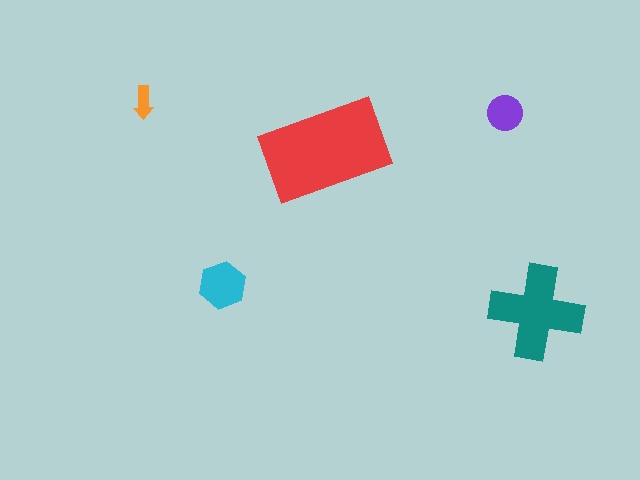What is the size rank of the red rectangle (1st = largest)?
1st.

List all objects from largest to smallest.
The red rectangle, the teal cross, the cyan hexagon, the purple circle, the orange arrow.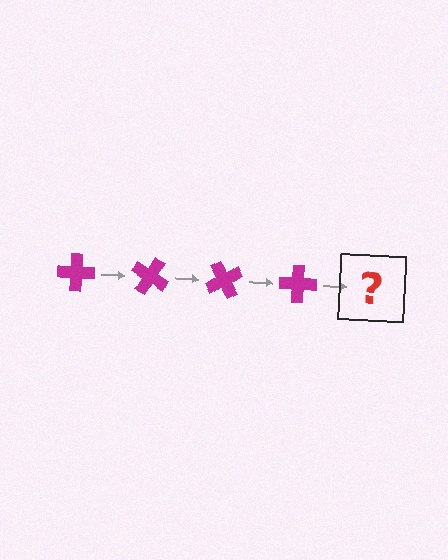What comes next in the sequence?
The next element should be a magenta cross rotated 120 degrees.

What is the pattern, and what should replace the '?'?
The pattern is that the cross rotates 30 degrees each step. The '?' should be a magenta cross rotated 120 degrees.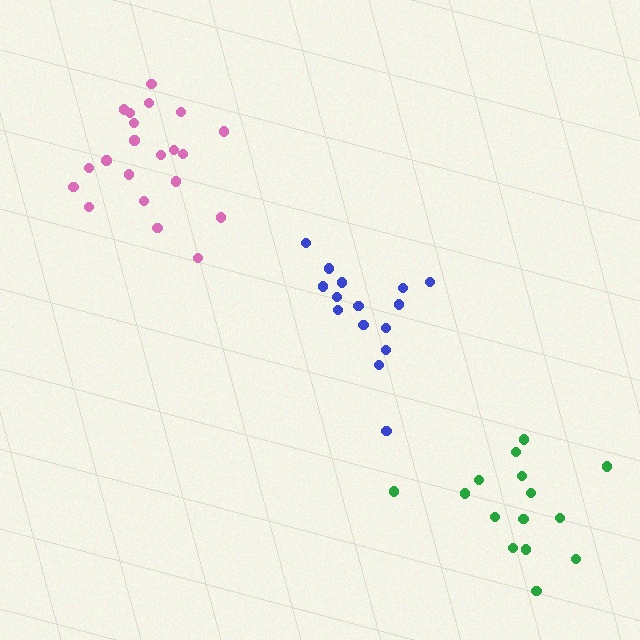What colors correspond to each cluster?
The clusters are colored: pink, green, blue.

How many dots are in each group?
Group 1: 21 dots, Group 2: 15 dots, Group 3: 15 dots (51 total).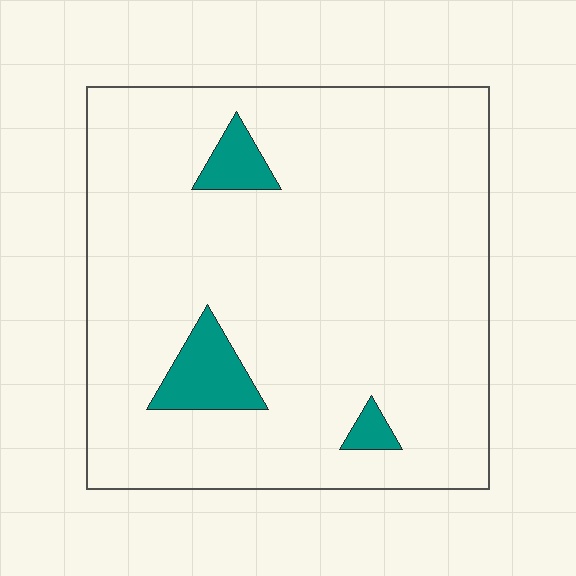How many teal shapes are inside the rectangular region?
3.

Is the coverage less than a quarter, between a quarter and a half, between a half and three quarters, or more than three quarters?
Less than a quarter.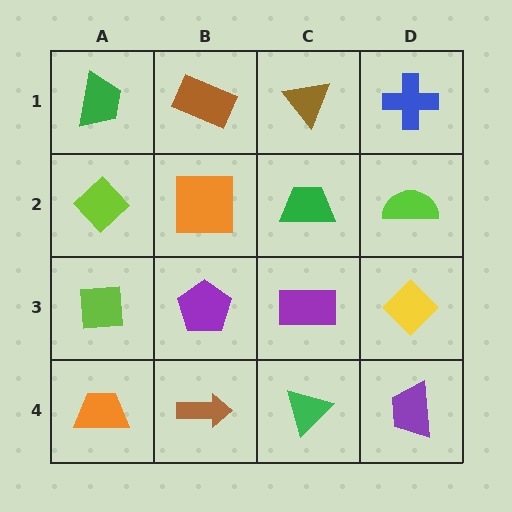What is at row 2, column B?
An orange square.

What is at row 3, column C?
A purple rectangle.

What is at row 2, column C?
A green trapezoid.